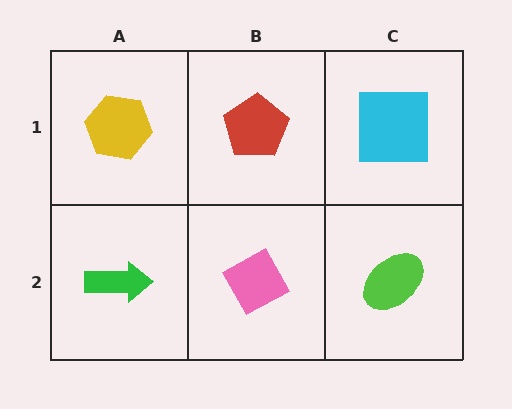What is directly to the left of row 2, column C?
A pink diamond.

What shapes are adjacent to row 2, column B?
A red pentagon (row 1, column B), a green arrow (row 2, column A), a lime ellipse (row 2, column C).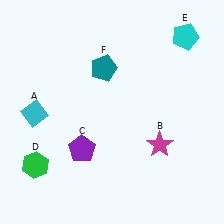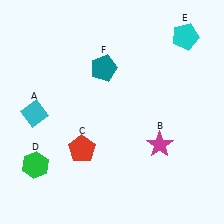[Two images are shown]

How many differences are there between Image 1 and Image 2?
There is 1 difference between the two images.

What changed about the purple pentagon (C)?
In Image 1, C is purple. In Image 2, it changed to red.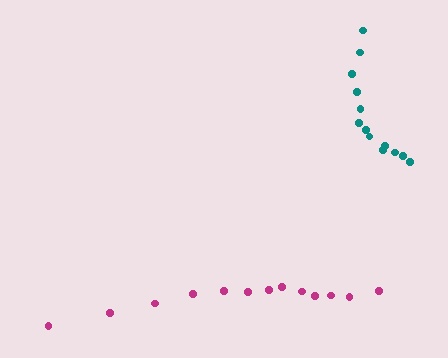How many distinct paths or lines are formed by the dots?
There are 2 distinct paths.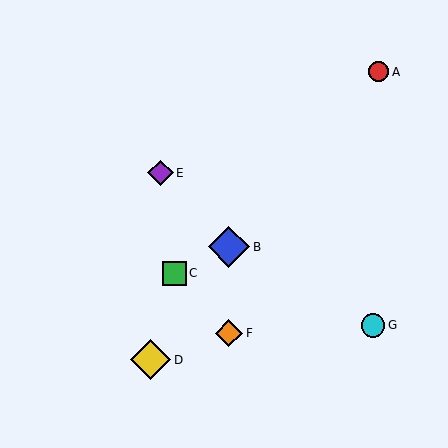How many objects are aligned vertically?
2 objects (B, F) are aligned vertically.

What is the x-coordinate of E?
Object E is at x≈160.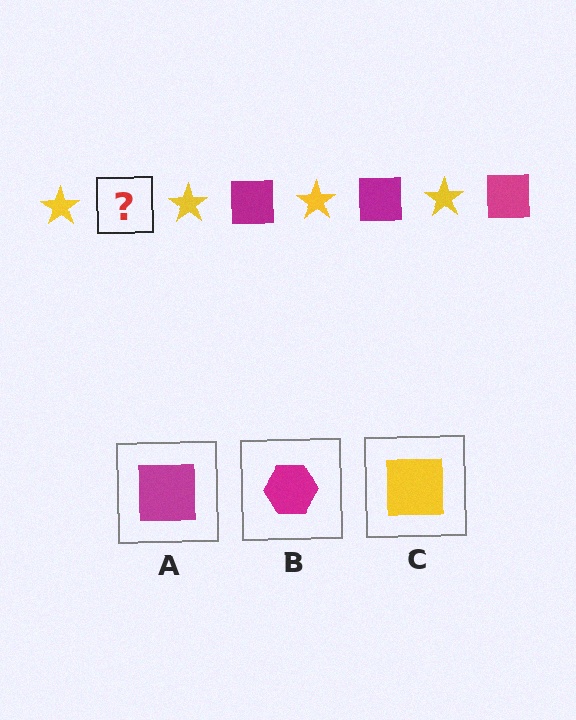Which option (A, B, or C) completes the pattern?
A.